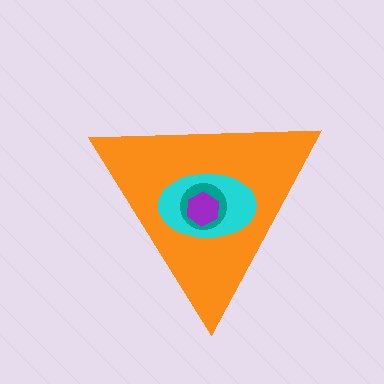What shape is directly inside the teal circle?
The purple hexagon.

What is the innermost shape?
The purple hexagon.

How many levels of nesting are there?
4.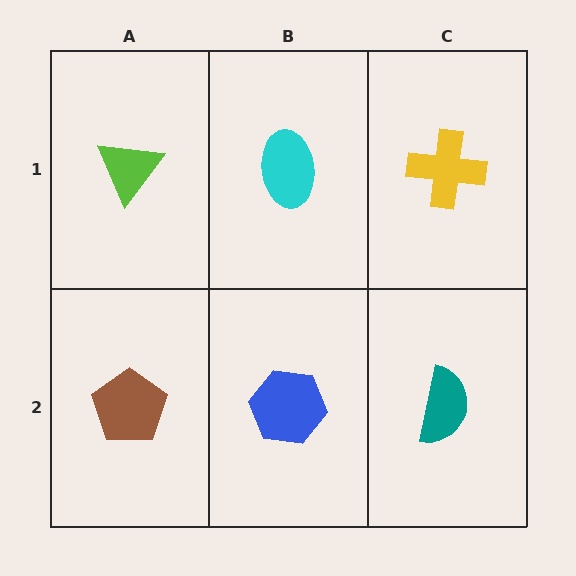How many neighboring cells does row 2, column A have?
2.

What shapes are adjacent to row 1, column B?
A blue hexagon (row 2, column B), a lime triangle (row 1, column A), a yellow cross (row 1, column C).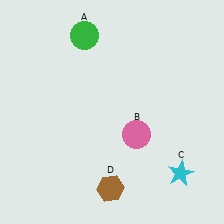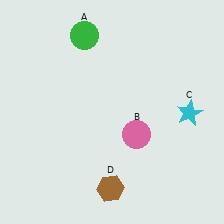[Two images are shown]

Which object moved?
The cyan star (C) moved up.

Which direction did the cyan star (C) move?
The cyan star (C) moved up.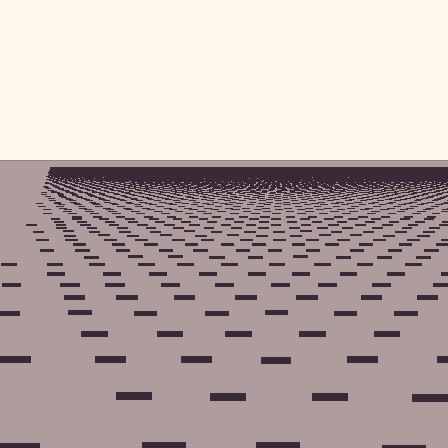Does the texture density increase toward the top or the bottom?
Density increases toward the top.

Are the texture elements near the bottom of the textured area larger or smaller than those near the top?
Larger. Near the bottom, elements are closer to the viewer and appear at a bigger on-screen size.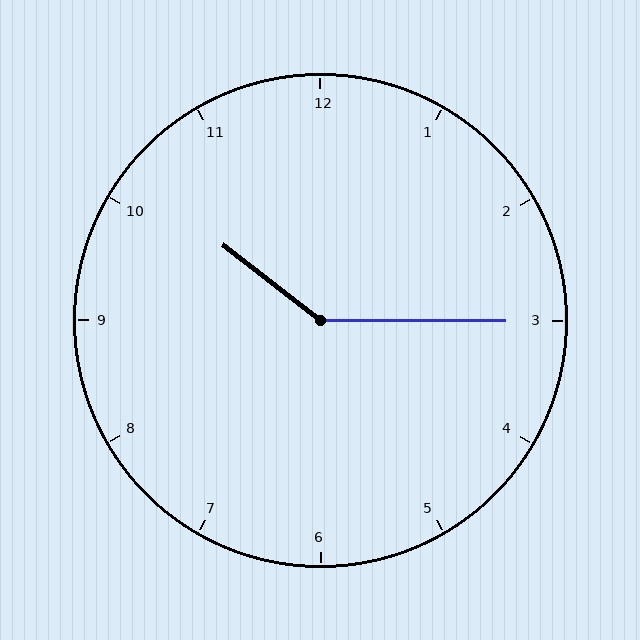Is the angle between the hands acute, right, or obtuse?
It is obtuse.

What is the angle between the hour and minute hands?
Approximately 142 degrees.